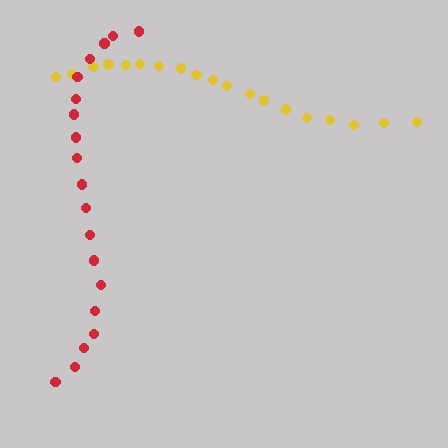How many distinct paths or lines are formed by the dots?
There are 2 distinct paths.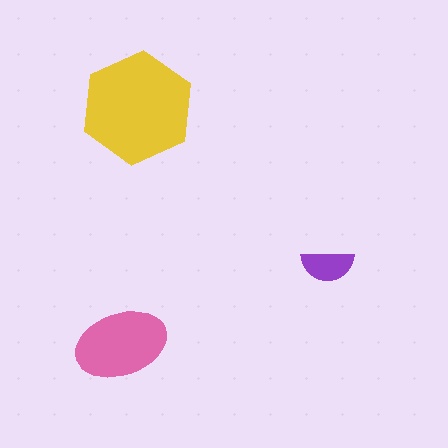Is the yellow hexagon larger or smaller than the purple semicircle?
Larger.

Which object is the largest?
The yellow hexagon.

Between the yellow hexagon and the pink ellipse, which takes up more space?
The yellow hexagon.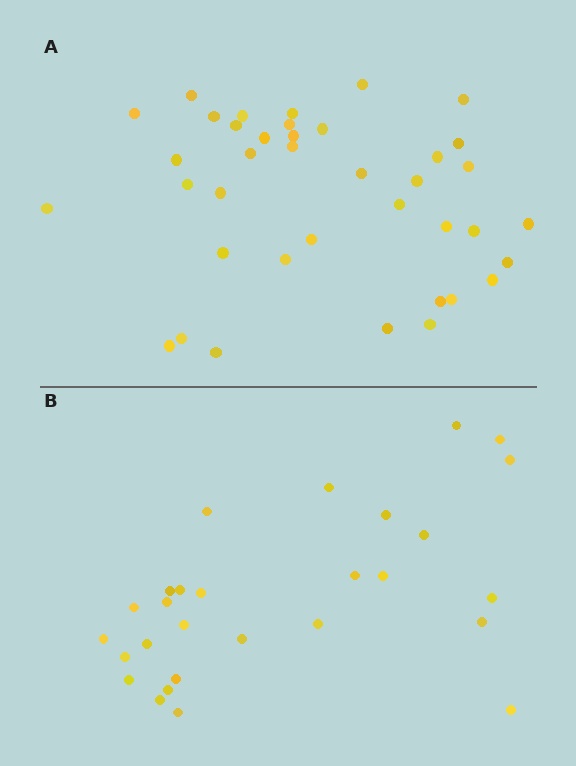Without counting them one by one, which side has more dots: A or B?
Region A (the top region) has more dots.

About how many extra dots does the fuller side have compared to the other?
Region A has roughly 12 or so more dots than region B.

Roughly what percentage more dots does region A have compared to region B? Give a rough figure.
About 40% more.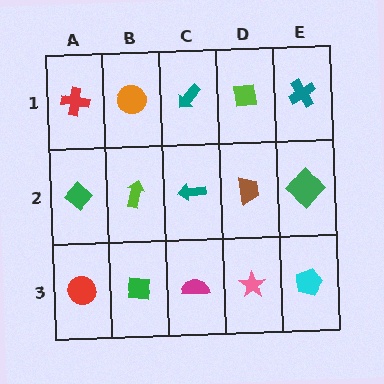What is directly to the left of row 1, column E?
A lime square.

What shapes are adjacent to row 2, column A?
A red cross (row 1, column A), a red circle (row 3, column A), a lime arrow (row 2, column B).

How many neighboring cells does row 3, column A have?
2.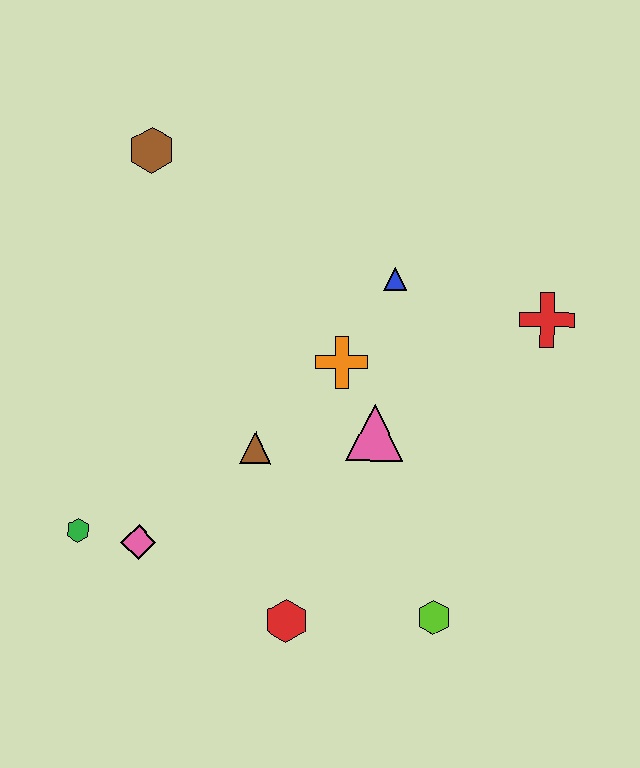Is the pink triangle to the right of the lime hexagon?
No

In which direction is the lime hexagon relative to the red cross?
The lime hexagon is below the red cross.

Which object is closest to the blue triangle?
The orange cross is closest to the blue triangle.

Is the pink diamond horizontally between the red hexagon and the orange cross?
No